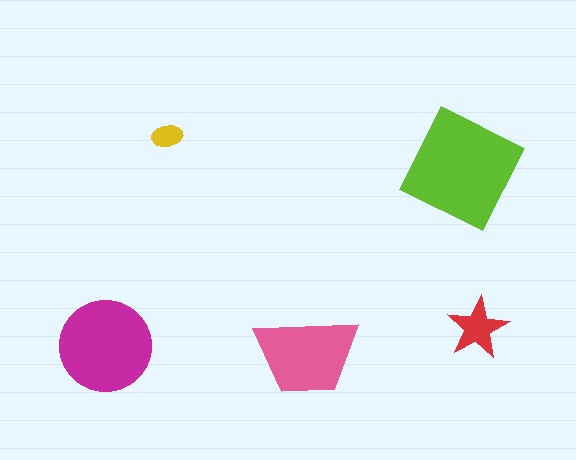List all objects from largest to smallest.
The lime square, the magenta circle, the pink trapezoid, the red star, the yellow ellipse.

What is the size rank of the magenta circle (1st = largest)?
2nd.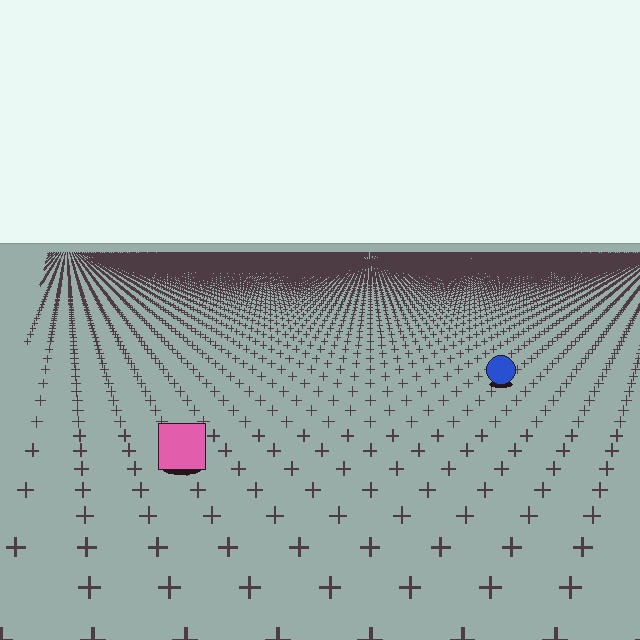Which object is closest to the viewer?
The pink square is closest. The texture marks near it are larger and more spread out.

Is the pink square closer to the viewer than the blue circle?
Yes. The pink square is closer — you can tell from the texture gradient: the ground texture is coarser near it.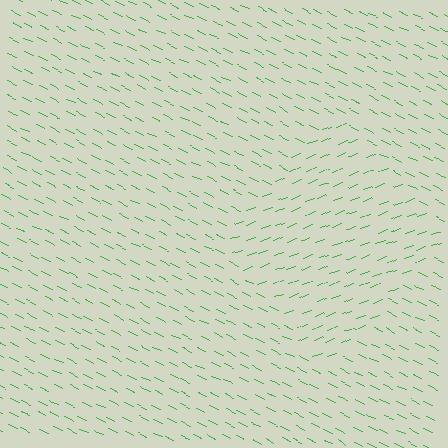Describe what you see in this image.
The image is filled with small green line segments. A diamond region in the image has lines oriented differently from the surrounding lines, creating a visible texture boundary.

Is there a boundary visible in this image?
Yes, there is a texture boundary formed by a change in line orientation.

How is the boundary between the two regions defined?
The boundary is defined purely by a change in line orientation (approximately 45 degrees difference). All lines are the same color and thickness.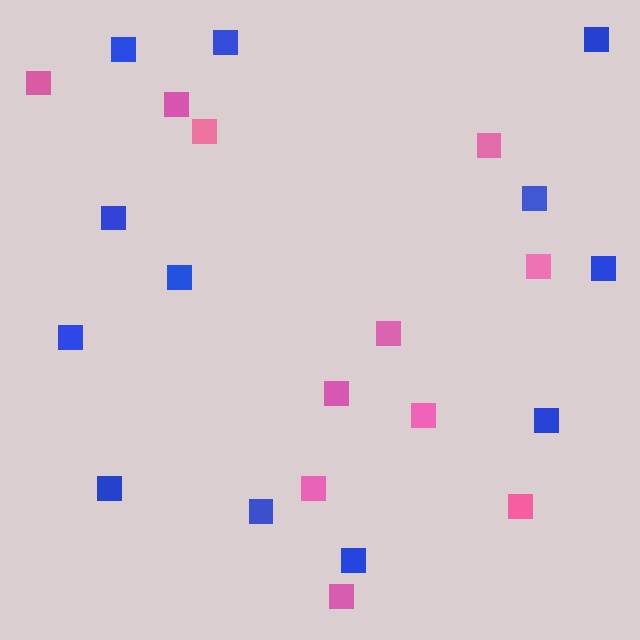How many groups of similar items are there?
There are 2 groups: one group of pink squares (11) and one group of blue squares (12).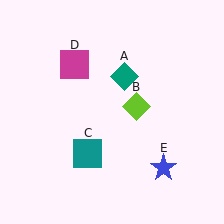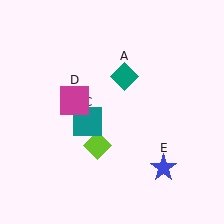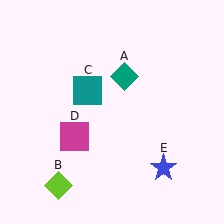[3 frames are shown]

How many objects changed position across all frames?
3 objects changed position: lime diamond (object B), teal square (object C), magenta square (object D).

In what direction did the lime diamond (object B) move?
The lime diamond (object B) moved down and to the left.